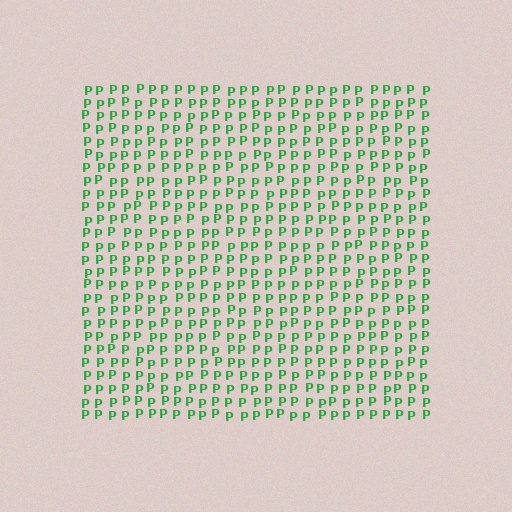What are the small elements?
The small elements are letter P's.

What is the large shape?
The large shape is a square.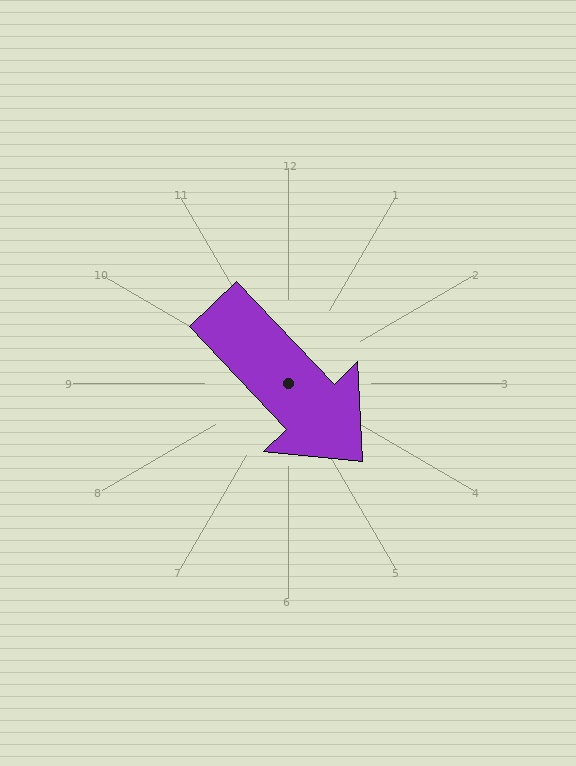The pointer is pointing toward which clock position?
Roughly 5 o'clock.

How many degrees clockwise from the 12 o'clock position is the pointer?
Approximately 136 degrees.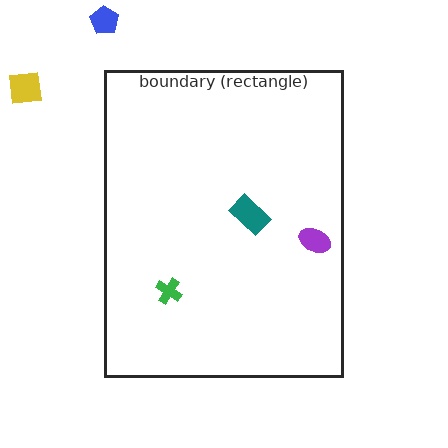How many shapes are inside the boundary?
3 inside, 2 outside.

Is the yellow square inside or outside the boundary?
Outside.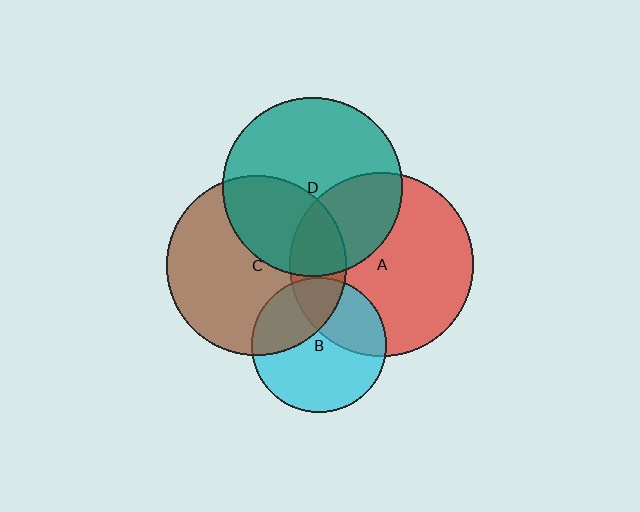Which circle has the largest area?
Circle A (red).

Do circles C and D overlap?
Yes.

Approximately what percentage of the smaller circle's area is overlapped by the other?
Approximately 35%.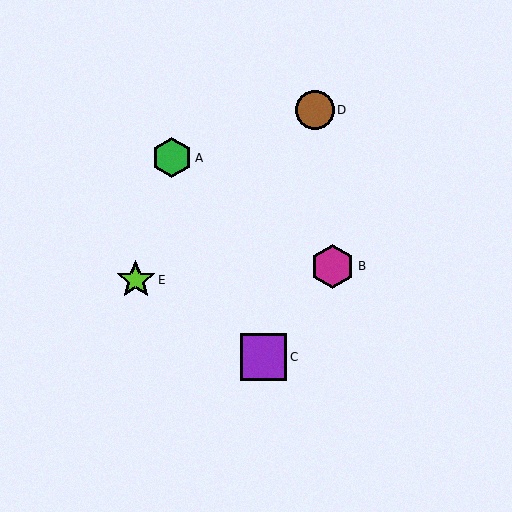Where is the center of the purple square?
The center of the purple square is at (264, 357).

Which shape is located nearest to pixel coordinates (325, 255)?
The magenta hexagon (labeled B) at (333, 266) is nearest to that location.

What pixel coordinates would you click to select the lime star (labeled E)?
Click at (136, 280) to select the lime star E.